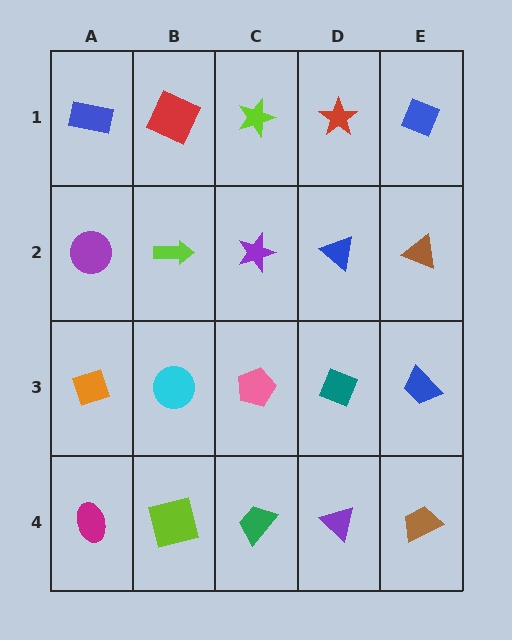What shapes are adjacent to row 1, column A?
A purple circle (row 2, column A), a red square (row 1, column B).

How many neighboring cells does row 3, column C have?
4.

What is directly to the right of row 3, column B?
A pink pentagon.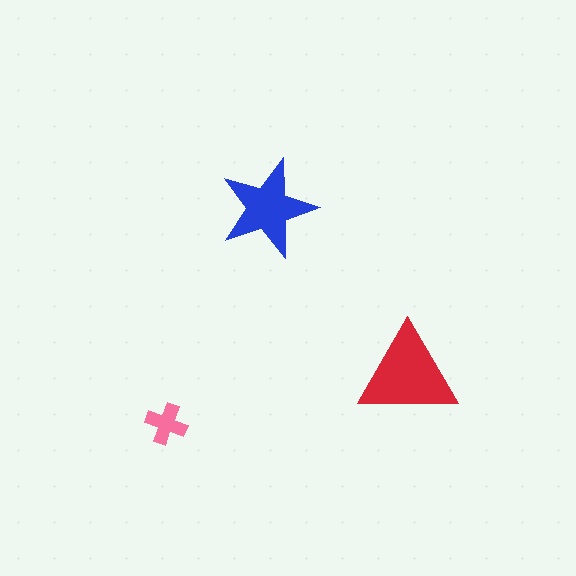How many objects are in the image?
There are 3 objects in the image.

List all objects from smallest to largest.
The pink cross, the blue star, the red triangle.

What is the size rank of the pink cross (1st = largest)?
3rd.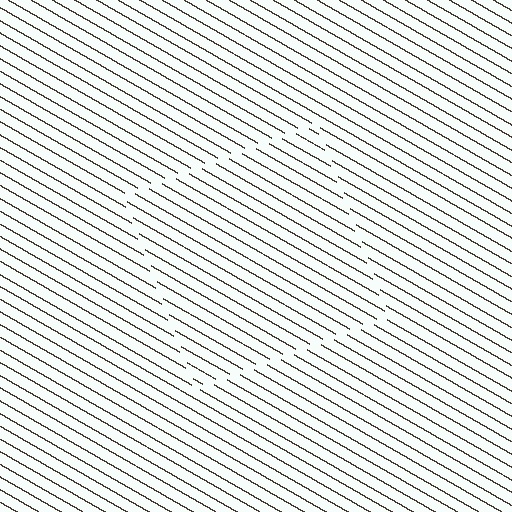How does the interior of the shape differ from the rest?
The interior of the shape contains the same grating, shifted by half a period — the contour is defined by the phase discontinuity where line-ends from the inner and outer gratings abut.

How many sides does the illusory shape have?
4 sides — the line-ends trace a square.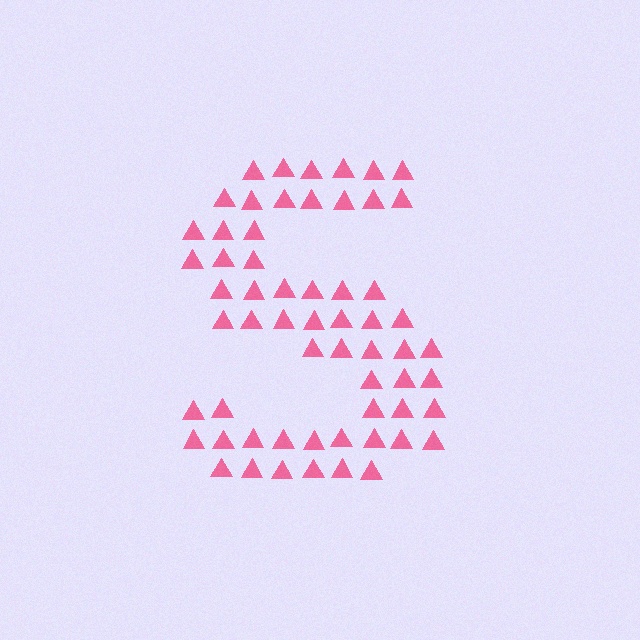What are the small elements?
The small elements are triangles.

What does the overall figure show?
The overall figure shows the letter S.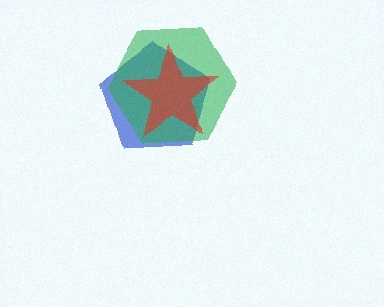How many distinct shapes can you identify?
There are 3 distinct shapes: a blue pentagon, a green hexagon, a red star.